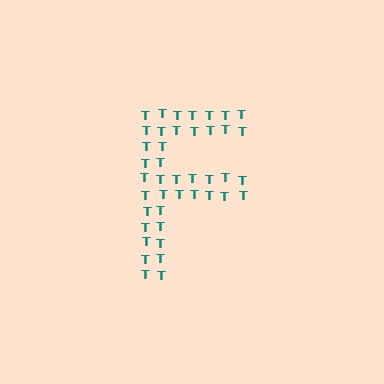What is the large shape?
The large shape is the letter F.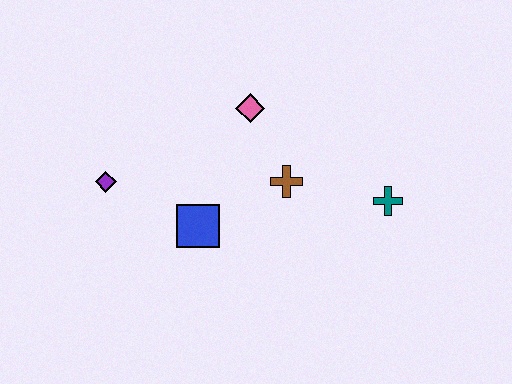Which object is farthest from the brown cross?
The purple diamond is farthest from the brown cross.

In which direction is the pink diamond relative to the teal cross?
The pink diamond is to the left of the teal cross.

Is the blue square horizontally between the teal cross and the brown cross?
No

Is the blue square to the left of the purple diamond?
No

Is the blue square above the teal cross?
No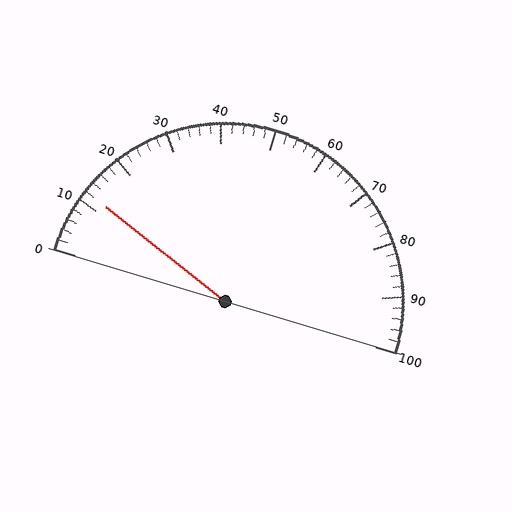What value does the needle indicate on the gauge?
The needle indicates approximately 12.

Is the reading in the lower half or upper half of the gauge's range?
The reading is in the lower half of the range (0 to 100).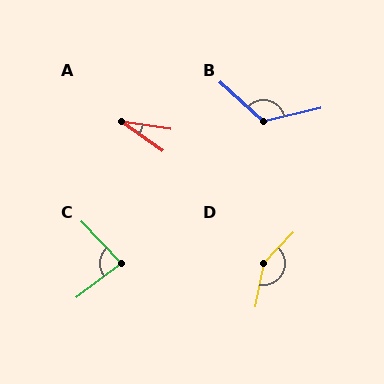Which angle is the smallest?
A, at approximately 27 degrees.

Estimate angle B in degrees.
Approximately 124 degrees.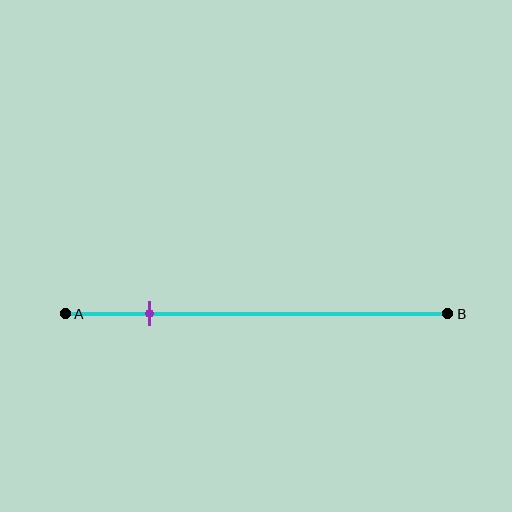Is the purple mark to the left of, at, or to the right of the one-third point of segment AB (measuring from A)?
The purple mark is to the left of the one-third point of segment AB.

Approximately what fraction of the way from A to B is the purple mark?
The purple mark is approximately 20% of the way from A to B.